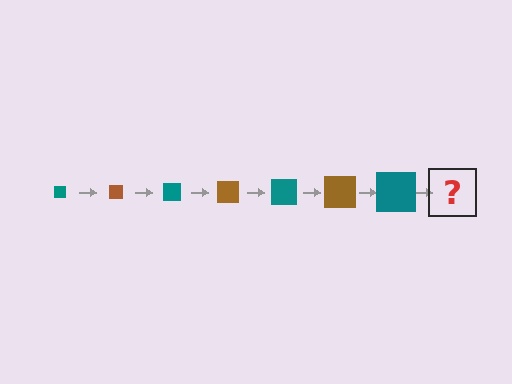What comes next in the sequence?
The next element should be a brown square, larger than the previous one.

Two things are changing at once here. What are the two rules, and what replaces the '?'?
The two rules are that the square grows larger each step and the color cycles through teal and brown. The '?' should be a brown square, larger than the previous one.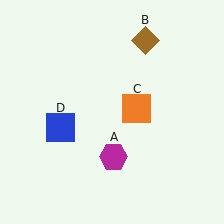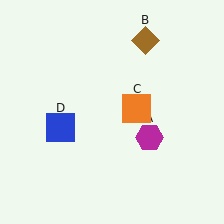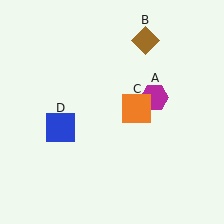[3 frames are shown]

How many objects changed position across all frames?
1 object changed position: magenta hexagon (object A).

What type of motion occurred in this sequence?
The magenta hexagon (object A) rotated counterclockwise around the center of the scene.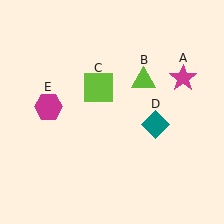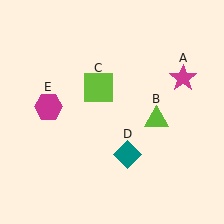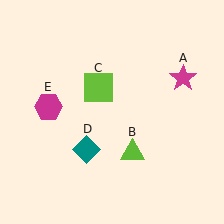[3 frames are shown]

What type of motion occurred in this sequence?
The lime triangle (object B), teal diamond (object D) rotated clockwise around the center of the scene.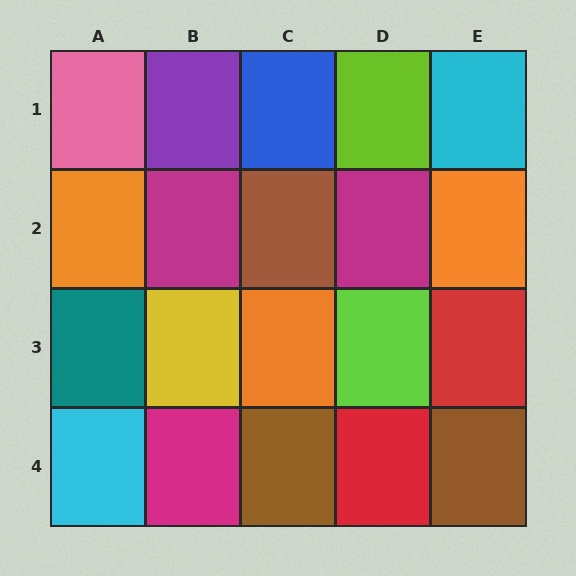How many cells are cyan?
2 cells are cyan.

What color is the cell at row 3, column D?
Lime.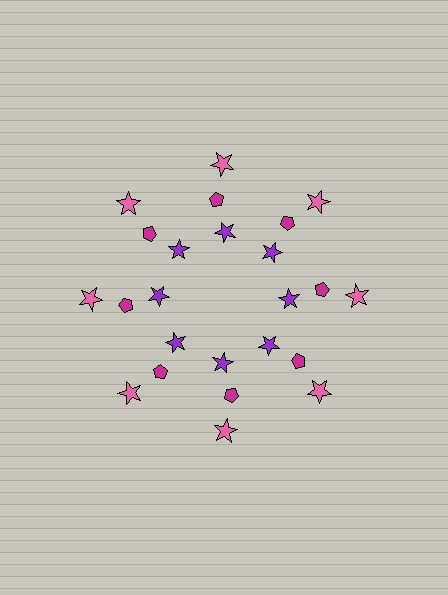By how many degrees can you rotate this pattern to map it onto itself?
The pattern maps onto itself every 45 degrees of rotation.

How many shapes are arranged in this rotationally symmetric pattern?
There are 24 shapes, arranged in 8 groups of 3.